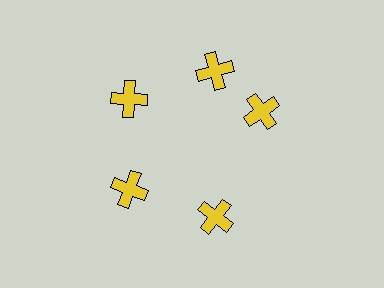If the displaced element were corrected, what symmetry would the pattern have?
It would have 5-fold rotational symmetry — the pattern would map onto itself every 72 degrees.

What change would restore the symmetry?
The symmetry would be restored by rotating it back into even spacing with its neighbors so that all 5 crosses sit at equal angles and equal distance from the center.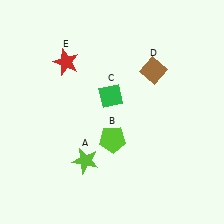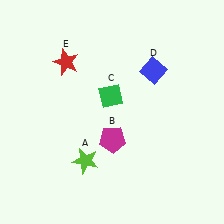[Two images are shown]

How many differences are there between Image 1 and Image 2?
There are 2 differences between the two images.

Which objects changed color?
B changed from lime to magenta. D changed from brown to blue.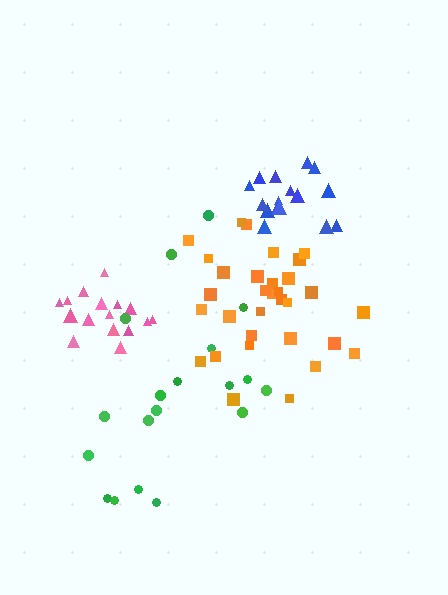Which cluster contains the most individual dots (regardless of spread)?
Orange (32).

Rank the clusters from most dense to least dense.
pink, blue, orange, green.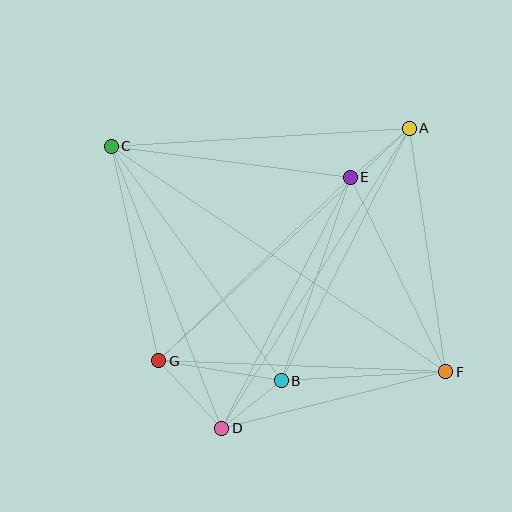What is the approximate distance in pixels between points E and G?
The distance between E and G is approximately 265 pixels.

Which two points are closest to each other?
Points B and D are closest to each other.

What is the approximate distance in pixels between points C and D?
The distance between C and D is approximately 303 pixels.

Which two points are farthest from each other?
Points C and F are farthest from each other.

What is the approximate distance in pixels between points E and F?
The distance between E and F is approximately 217 pixels.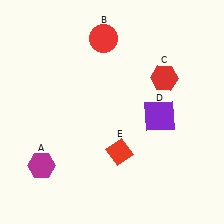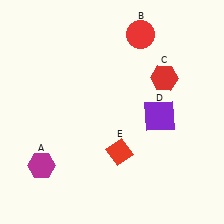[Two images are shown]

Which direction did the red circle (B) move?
The red circle (B) moved right.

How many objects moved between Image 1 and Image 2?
1 object moved between the two images.